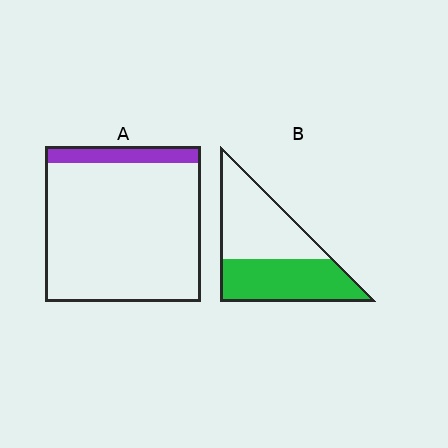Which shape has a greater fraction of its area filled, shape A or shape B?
Shape B.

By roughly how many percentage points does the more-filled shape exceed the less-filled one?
By roughly 35 percentage points (B over A).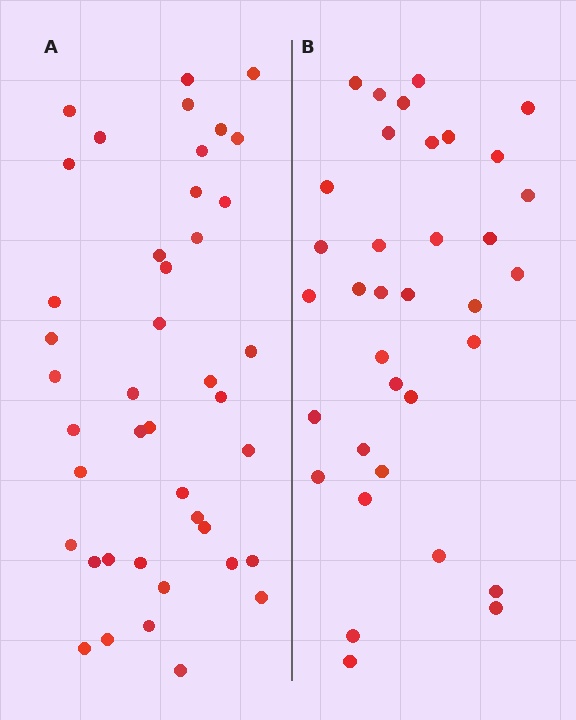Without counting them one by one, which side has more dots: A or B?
Region A (the left region) has more dots.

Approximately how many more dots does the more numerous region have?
Region A has roughly 8 or so more dots than region B.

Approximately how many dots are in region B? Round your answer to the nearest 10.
About 40 dots. (The exact count is 35, which rounds to 40.)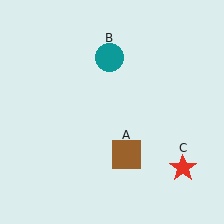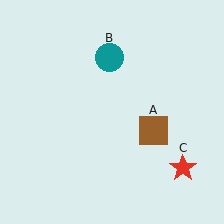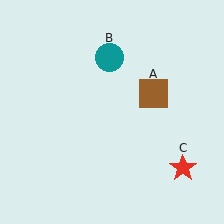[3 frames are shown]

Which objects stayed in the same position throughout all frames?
Teal circle (object B) and red star (object C) remained stationary.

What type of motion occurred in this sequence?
The brown square (object A) rotated counterclockwise around the center of the scene.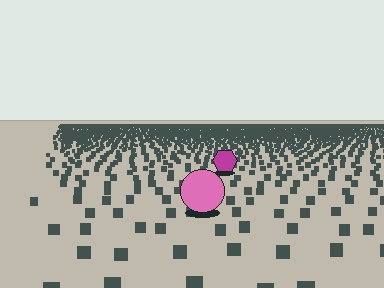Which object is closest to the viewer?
The pink circle is closest. The texture marks near it are larger and more spread out.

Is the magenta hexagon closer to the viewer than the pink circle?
No. The pink circle is closer — you can tell from the texture gradient: the ground texture is coarser near it.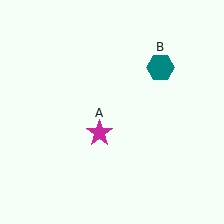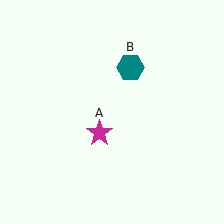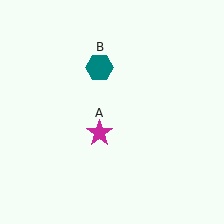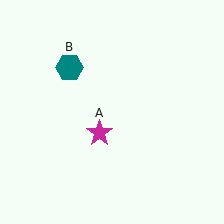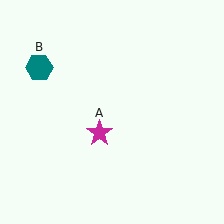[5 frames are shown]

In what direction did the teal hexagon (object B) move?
The teal hexagon (object B) moved left.